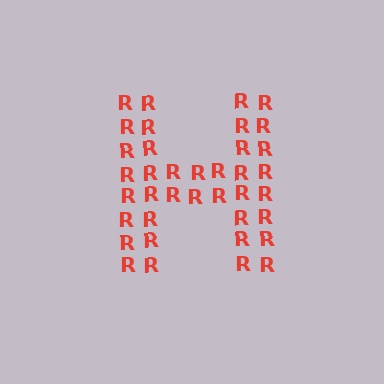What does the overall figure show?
The overall figure shows the letter H.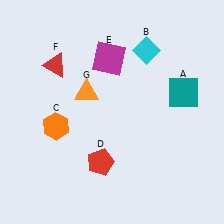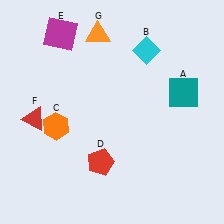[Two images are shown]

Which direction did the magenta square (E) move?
The magenta square (E) moved left.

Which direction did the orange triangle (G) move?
The orange triangle (G) moved up.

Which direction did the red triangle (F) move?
The red triangle (F) moved down.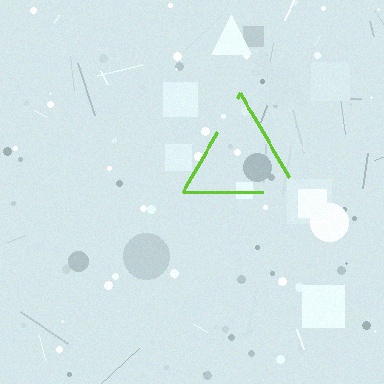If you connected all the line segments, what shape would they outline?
They would outline a triangle.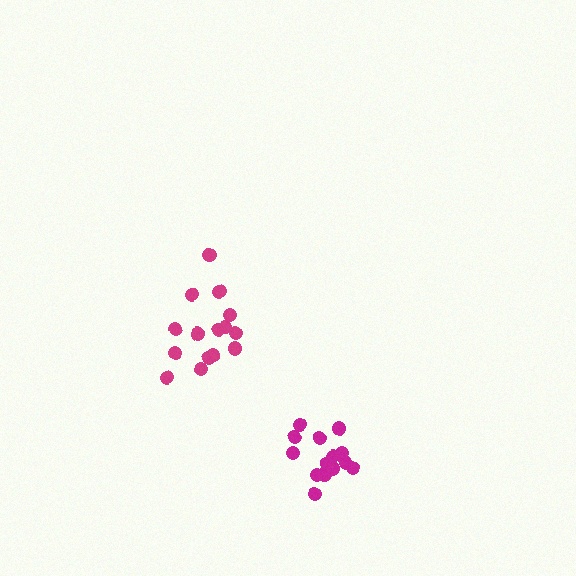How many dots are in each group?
Group 1: 14 dots, Group 2: 16 dots (30 total).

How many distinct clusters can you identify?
There are 2 distinct clusters.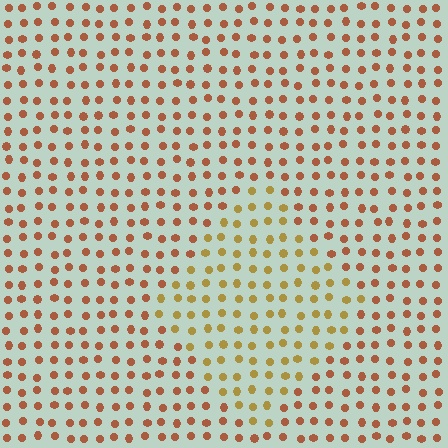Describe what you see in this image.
The image is filled with small brown elements in a uniform arrangement. A diamond-shaped region is visible where the elements are tinted to a slightly different hue, forming a subtle color boundary.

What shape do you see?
I see a diamond.